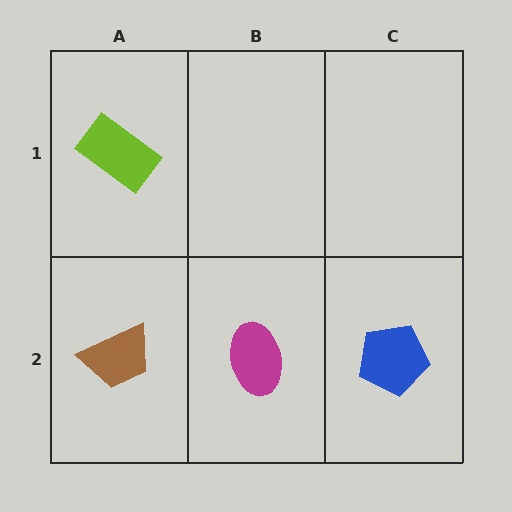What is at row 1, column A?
A lime rectangle.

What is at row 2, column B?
A magenta ellipse.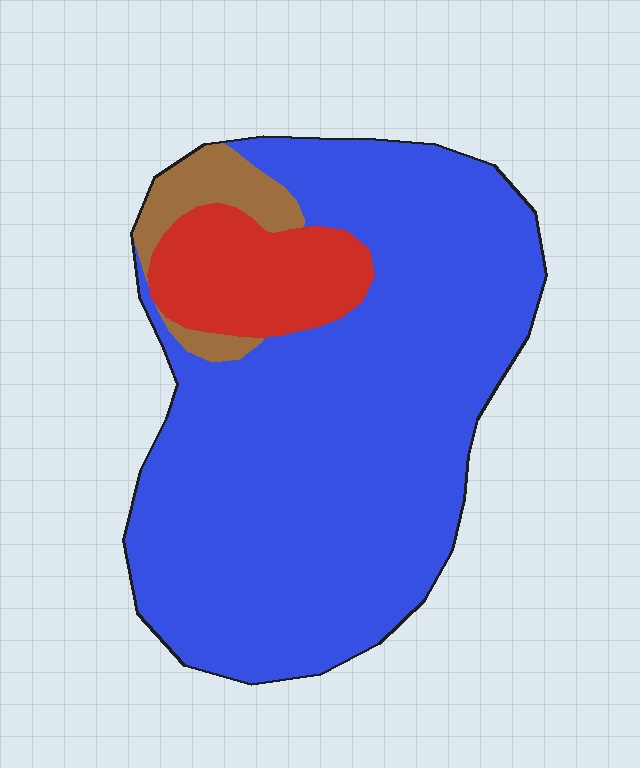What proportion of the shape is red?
Red takes up less than a quarter of the shape.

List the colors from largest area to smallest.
From largest to smallest: blue, red, brown.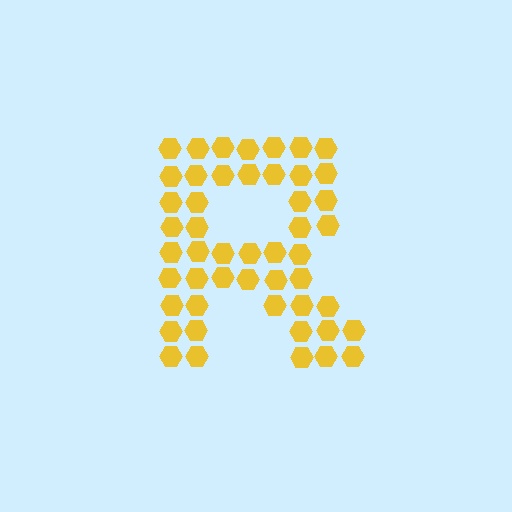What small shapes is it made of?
It is made of small hexagons.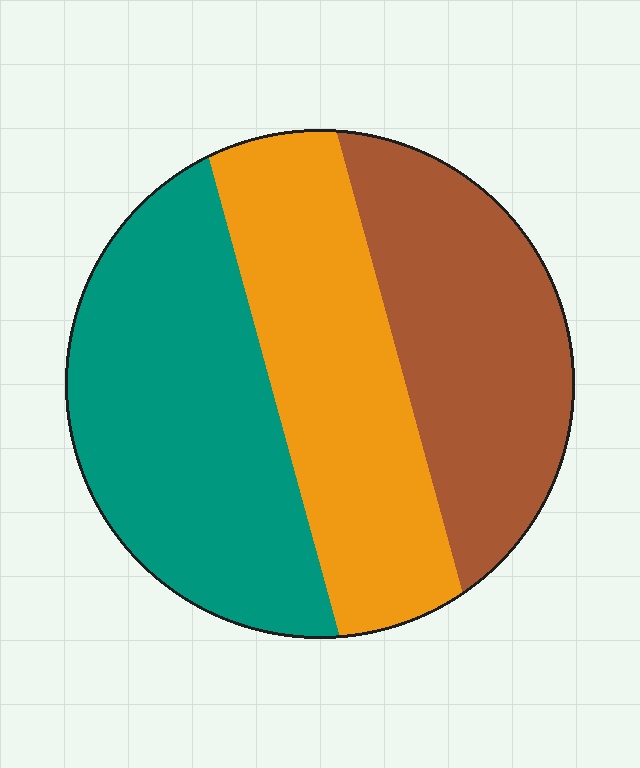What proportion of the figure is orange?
Orange covers roughly 30% of the figure.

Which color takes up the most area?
Teal, at roughly 40%.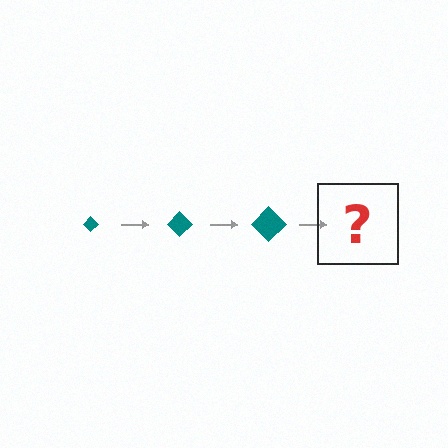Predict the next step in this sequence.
The next step is a teal diamond, larger than the previous one.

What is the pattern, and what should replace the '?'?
The pattern is that the diamond gets progressively larger each step. The '?' should be a teal diamond, larger than the previous one.